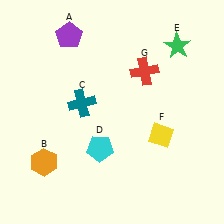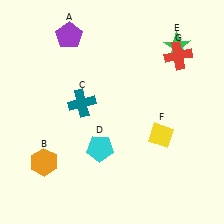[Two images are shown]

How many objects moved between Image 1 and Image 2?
1 object moved between the two images.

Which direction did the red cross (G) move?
The red cross (G) moved right.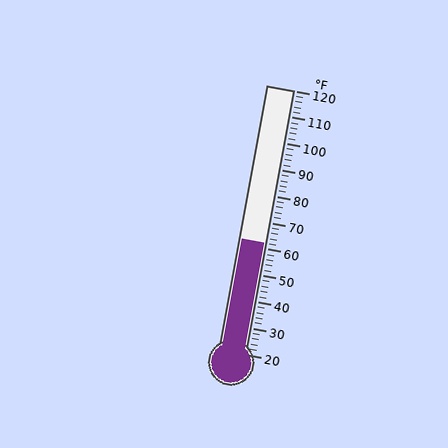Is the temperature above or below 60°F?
The temperature is above 60°F.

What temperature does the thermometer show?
The thermometer shows approximately 62°F.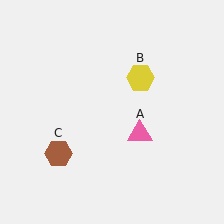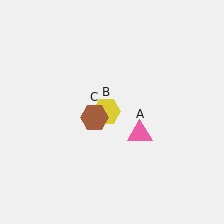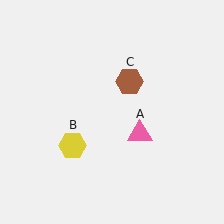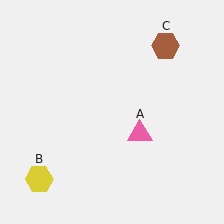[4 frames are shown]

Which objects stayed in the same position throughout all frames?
Pink triangle (object A) remained stationary.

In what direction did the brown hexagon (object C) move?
The brown hexagon (object C) moved up and to the right.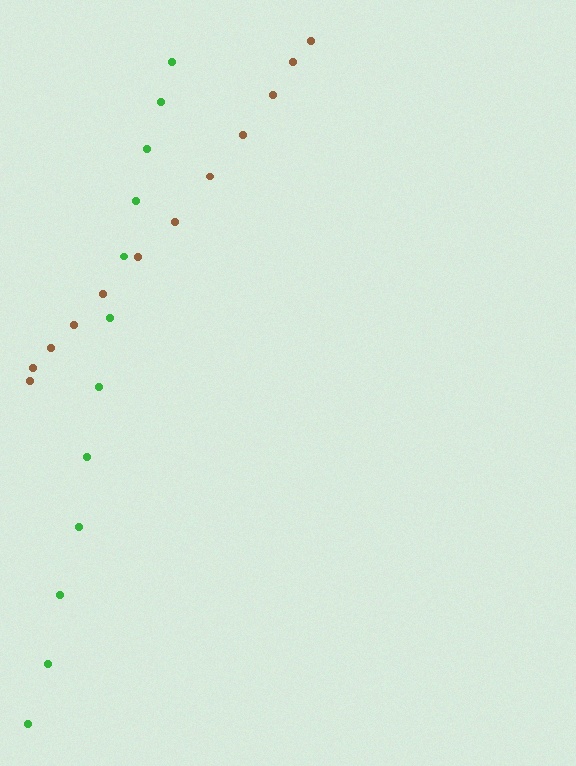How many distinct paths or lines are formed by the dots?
There are 2 distinct paths.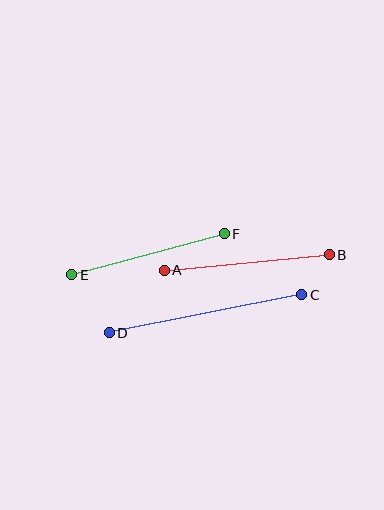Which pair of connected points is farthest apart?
Points C and D are farthest apart.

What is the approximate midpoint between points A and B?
The midpoint is at approximately (247, 262) pixels.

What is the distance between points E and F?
The distance is approximately 158 pixels.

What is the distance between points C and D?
The distance is approximately 196 pixels.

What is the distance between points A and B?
The distance is approximately 166 pixels.